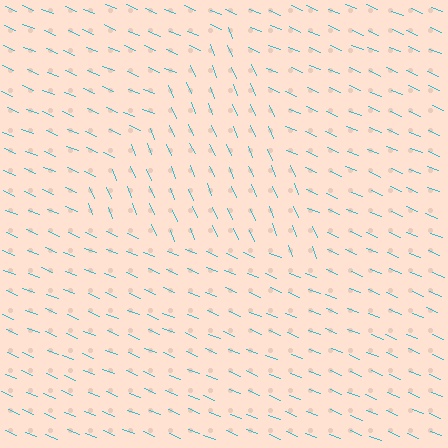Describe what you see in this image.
The image is filled with small cyan line segments. A triangle region in the image has lines oriented differently from the surrounding lines, creating a visible texture boundary.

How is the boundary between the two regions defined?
The boundary is defined purely by a change in line orientation (approximately 45 degrees difference). All lines are the same color and thickness.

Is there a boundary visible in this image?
Yes, there is a texture boundary formed by a change in line orientation.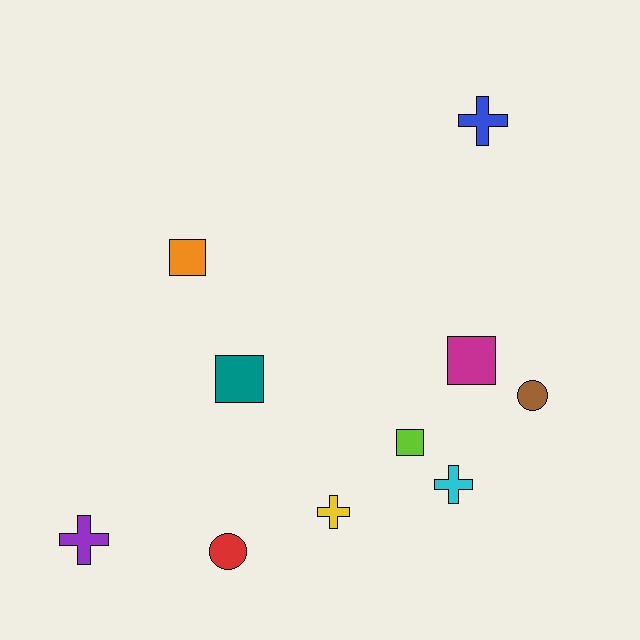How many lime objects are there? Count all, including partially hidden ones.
There is 1 lime object.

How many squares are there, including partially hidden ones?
There are 4 squares.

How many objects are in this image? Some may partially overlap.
There are 10 objects.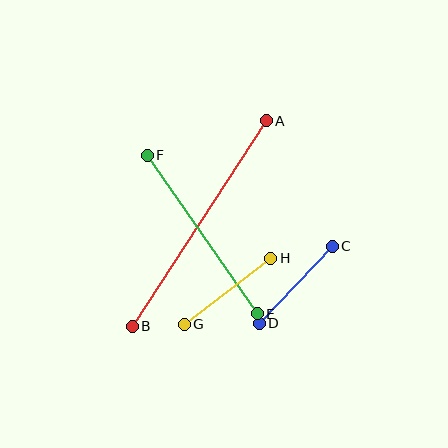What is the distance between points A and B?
The distance is approximately 245 pixels.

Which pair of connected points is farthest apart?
Points A and B are farthest apart.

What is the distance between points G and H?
The distance is approximately 109 pixels.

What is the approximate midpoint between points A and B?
The midpoint is at approximately (199, 223) pixels.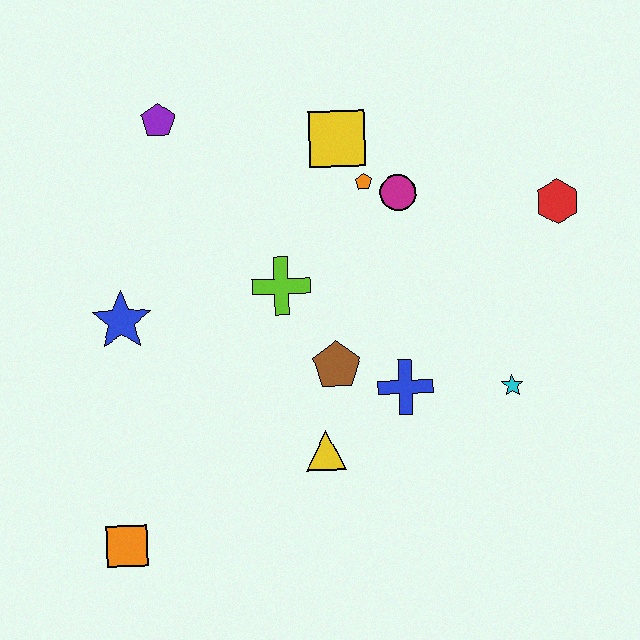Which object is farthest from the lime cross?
The orange square is farthest from the lime cross.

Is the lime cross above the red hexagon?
No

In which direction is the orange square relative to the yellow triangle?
The orange square is to the left of the yellow triangle.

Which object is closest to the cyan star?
The blue cross is closest to the cyan star.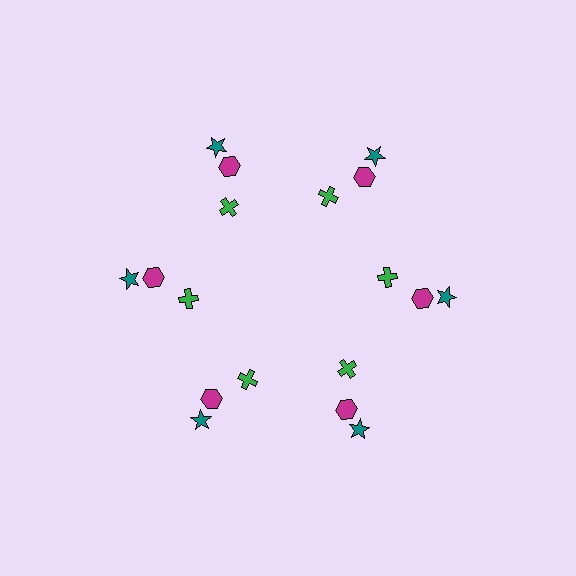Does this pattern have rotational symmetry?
Yes, this pattern has 6-fold rotational symmetry. It looks the same after rotating 60 degrees around the center.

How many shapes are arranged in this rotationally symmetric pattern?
There are 18 shapes, arranged in 6 groups of 3.